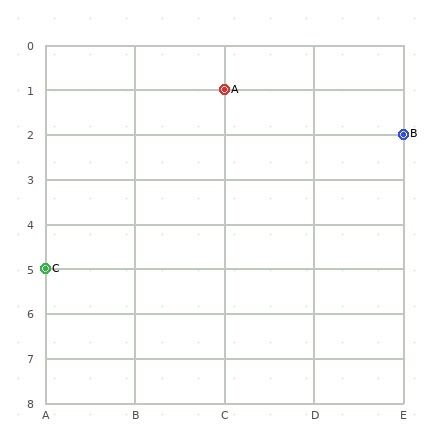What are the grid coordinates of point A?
Point A is at grid coordinates (C, 1).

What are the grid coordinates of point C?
Point C is at grid coordinates (A, 5).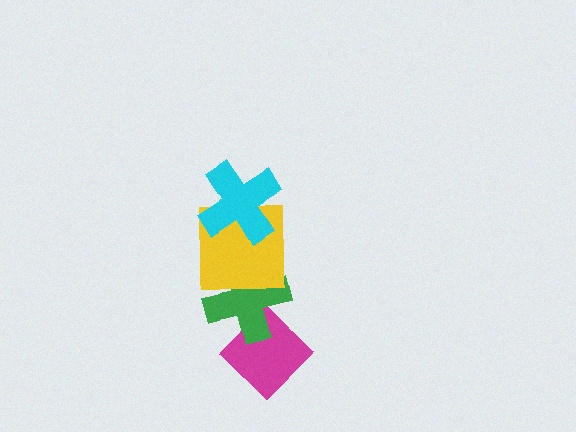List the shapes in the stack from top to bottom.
From top to bottom: the cyan cross, the yellow square, the green cross, the magenta diamond.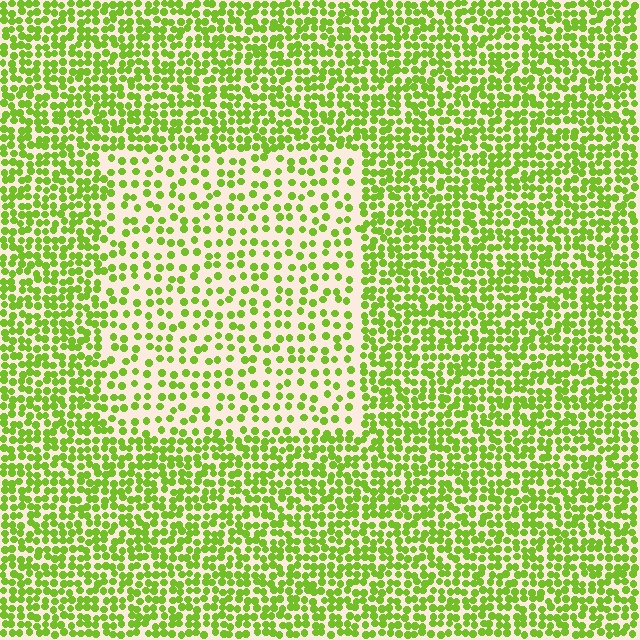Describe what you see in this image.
The image contains small lime elements arranged at two different densities. A rectangle-shaped region is visible where the elements are less densely packed than the surrounding area.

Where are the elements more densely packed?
The elements are more densely packed outside the rectangle boundary.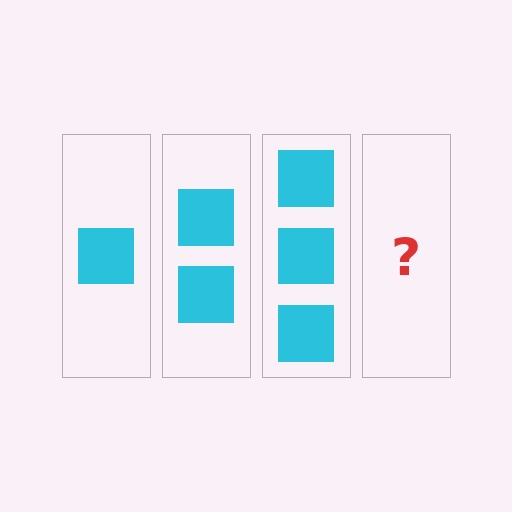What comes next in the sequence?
The next element should be 4 squares.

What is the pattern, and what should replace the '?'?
The pattern is that each step adds one more square. The '?' should be 4 squares.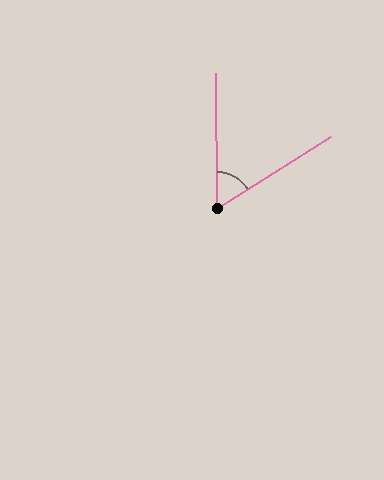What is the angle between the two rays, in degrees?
Approximately 58 degrees.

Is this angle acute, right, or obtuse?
It is acute.